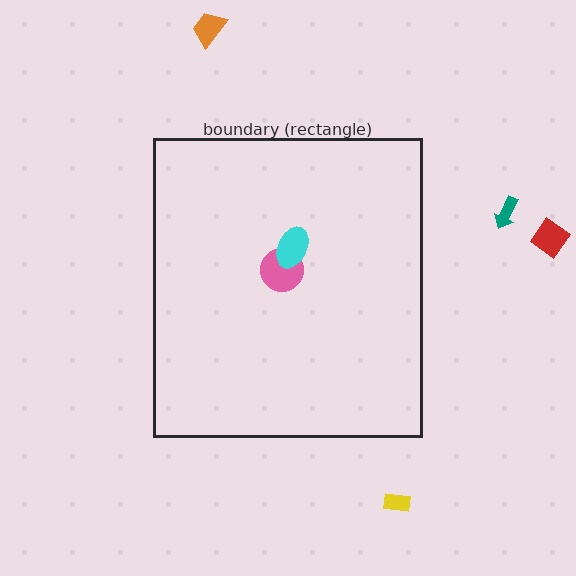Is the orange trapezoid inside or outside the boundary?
Outside.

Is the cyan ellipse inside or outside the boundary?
Inside.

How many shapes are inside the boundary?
2 inside, 4 outside.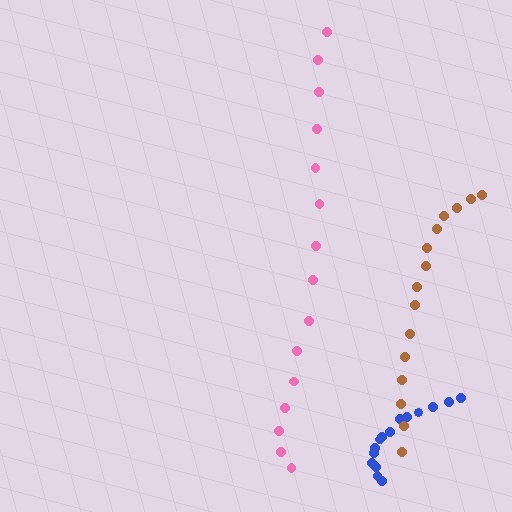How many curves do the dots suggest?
There are 3 distinct paths.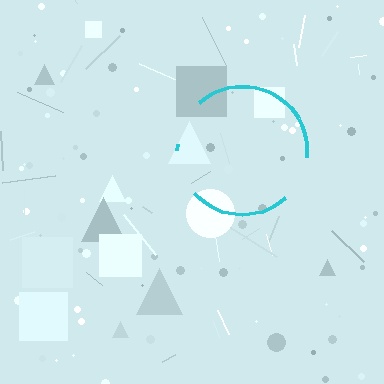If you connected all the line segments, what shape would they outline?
They would outline a circle.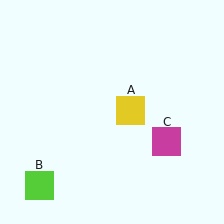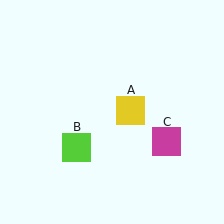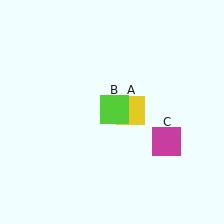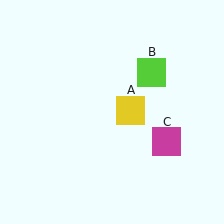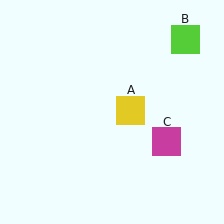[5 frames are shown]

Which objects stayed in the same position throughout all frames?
Yellow square (object A) and magenta square (object C) remained stationary.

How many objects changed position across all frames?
1 object changed position: lime square (object B).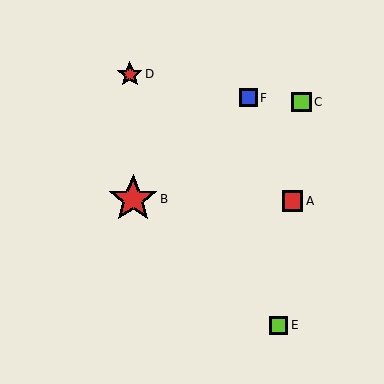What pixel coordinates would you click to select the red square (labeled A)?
Click at (293, 201) to select the red square A.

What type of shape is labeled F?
Shape F is a blue square.